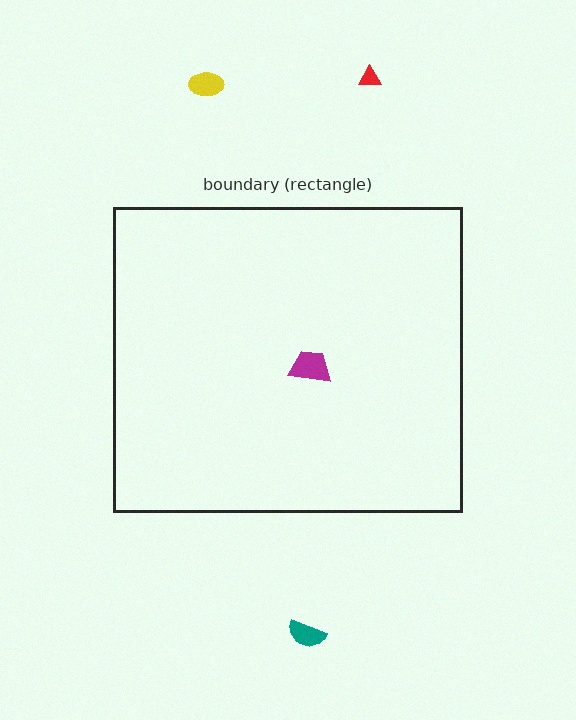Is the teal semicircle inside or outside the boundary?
Outside.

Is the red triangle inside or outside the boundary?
Outside.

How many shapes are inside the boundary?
1 inside, 3 outside.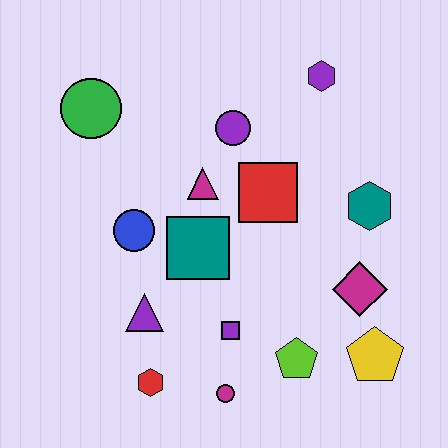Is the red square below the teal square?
No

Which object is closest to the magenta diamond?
The yellow pentagon is closest to the magenta diamond.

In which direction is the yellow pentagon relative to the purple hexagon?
The yellow pentagon is below the purple hexagon.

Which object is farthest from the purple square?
The purple hexagon is farthest from the purple square.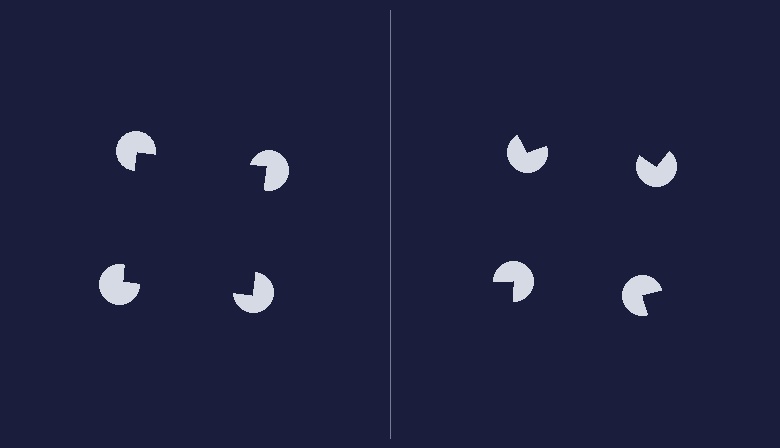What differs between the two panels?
The pac-man discs are positioned identically on both sides; only the wedge orientations differ. On the left they align to a square; on the right they are misaligned.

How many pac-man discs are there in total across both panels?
8 — 4 on each side.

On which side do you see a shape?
An illusory square appears on the left side. On the right side the wedge cuts are rotated, so no coherent shape forms.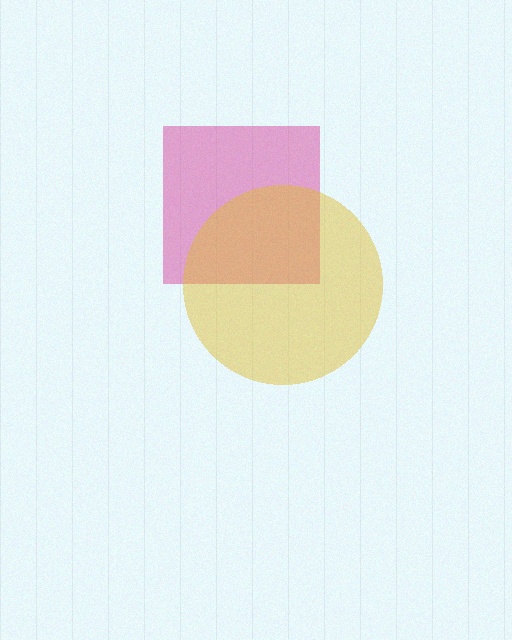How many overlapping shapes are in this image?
There are 2 overlapping shapes in the image.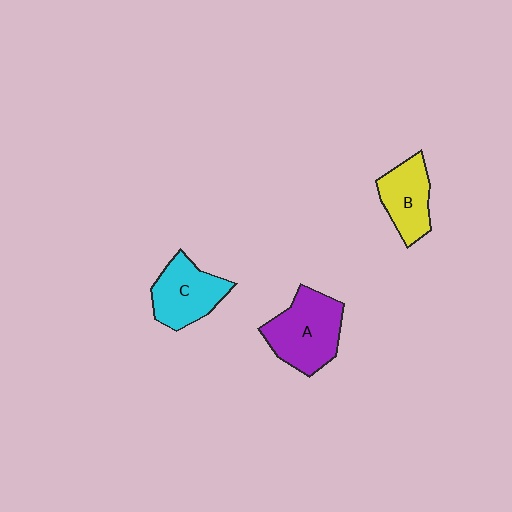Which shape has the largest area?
Shape A (purple).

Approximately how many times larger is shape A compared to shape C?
Approximately 1.2 times.